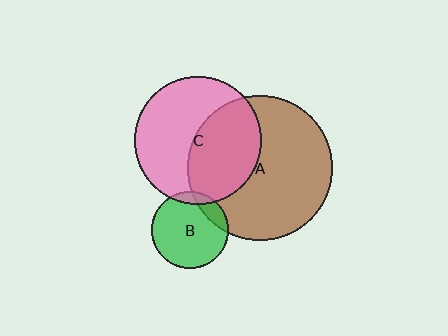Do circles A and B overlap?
Yes.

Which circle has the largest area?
Circle A (brown).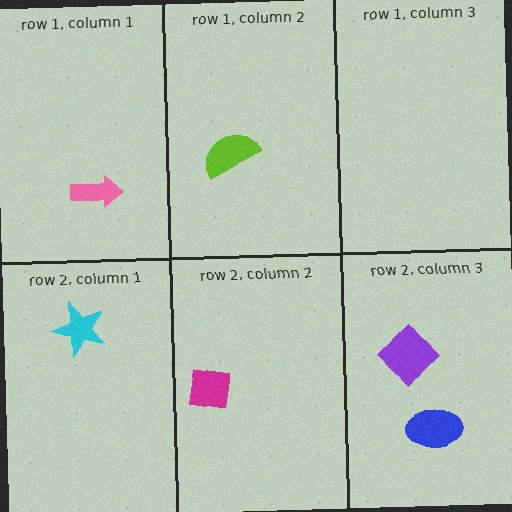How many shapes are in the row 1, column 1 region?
1.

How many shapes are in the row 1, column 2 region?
1.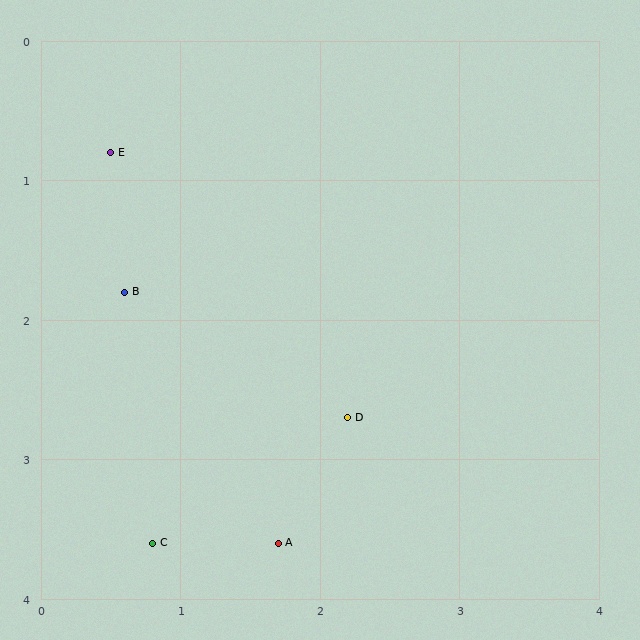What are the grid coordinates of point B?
Point B is at approximately (0.6, 1.8).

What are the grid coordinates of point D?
Point D is at approximately (2.2, 2.7).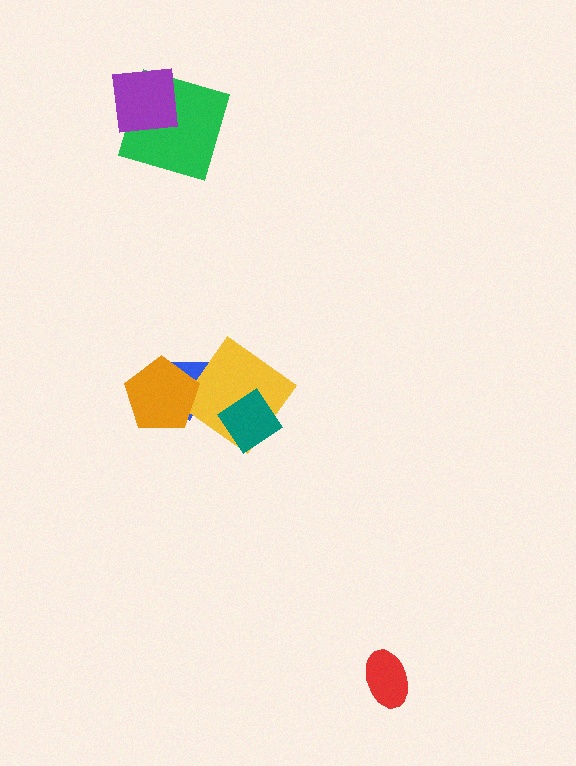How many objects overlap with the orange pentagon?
1 object overlaps with the orange pentagon.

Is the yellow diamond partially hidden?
Yes, it is partially covered by another shape.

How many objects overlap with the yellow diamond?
2 objects overlap with the yellow diamond.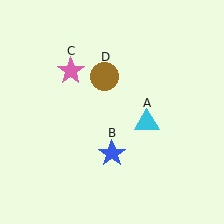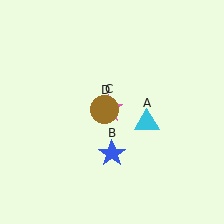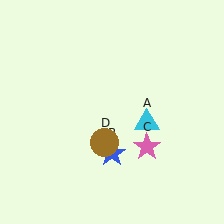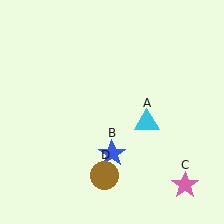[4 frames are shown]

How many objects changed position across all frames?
2 objects changed position: pink star (object C), brown circle (object D).